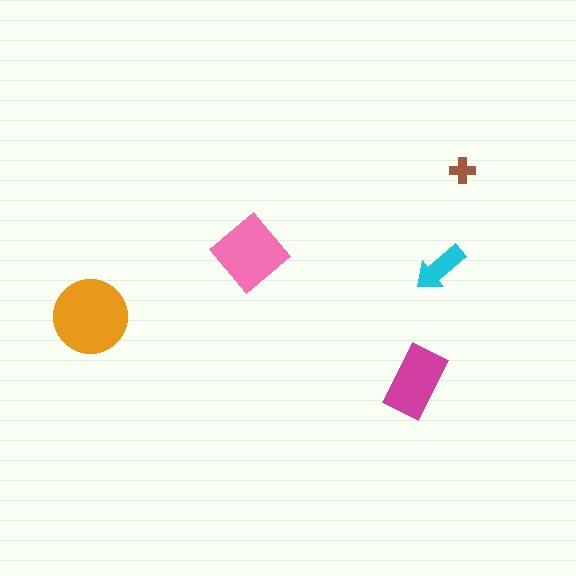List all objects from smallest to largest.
The brown cross, the cyan arrow, the magenta rectangle, the pink diamond, the orange circle.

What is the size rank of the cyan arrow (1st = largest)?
4th.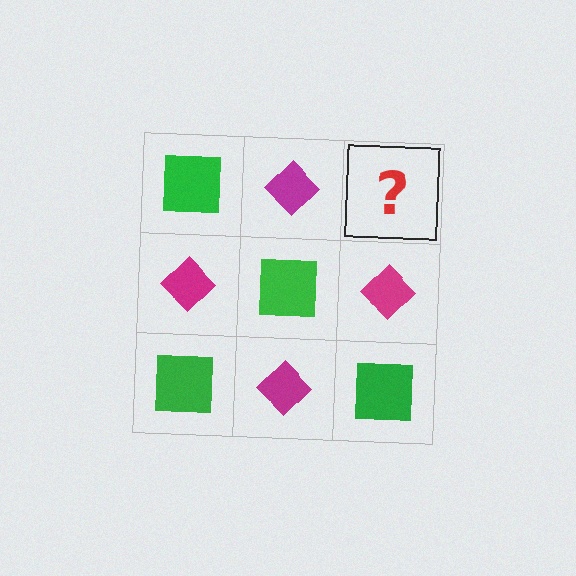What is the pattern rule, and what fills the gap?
The rule is that it alternates green square and magenta diamond in a checkerboard pattern. The gap should be filled with a green square.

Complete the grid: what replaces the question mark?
The question mark should be replaced with a green square.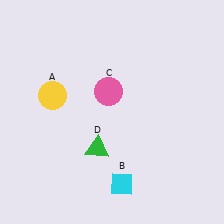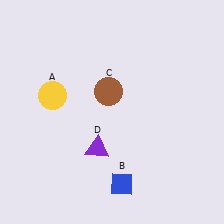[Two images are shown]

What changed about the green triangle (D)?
In Image 1, D is green. In Image 2, it changed to purple.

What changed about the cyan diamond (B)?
In Image 1, B is cyan. In Image 2, it changed to blue.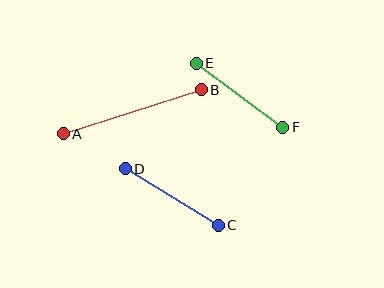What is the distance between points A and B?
The distance is approximately 144 pixels.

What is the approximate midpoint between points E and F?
The midpoint is at approximately (239, 95) pixels.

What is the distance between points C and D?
The distance is approximately 109 pixels.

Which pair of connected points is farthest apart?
Points A and B are farthest apart.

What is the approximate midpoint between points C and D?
The midpoint is at approximately (172, 197) pixels.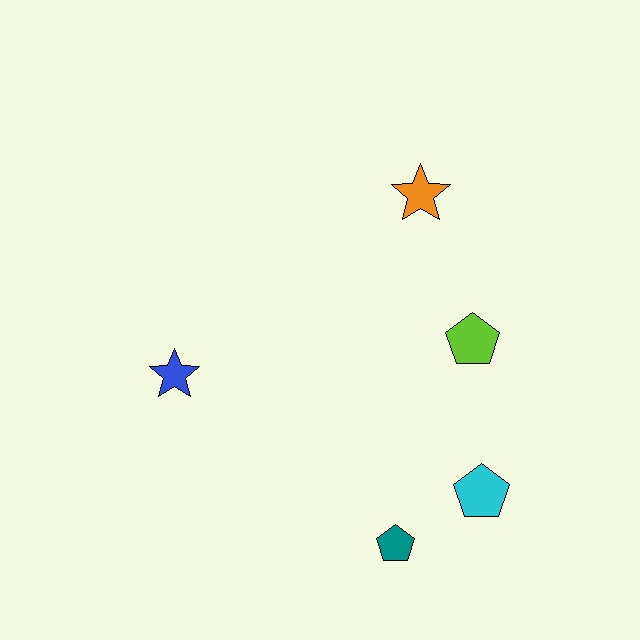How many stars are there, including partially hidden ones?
There are 2 stars.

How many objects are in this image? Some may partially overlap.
There are 5 objects.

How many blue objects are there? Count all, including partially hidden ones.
There is 1 blue object.